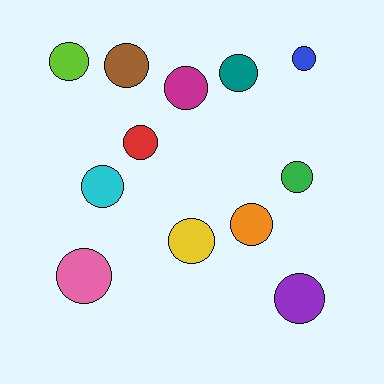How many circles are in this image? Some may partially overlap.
There are 12 circles.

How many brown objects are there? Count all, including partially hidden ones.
There is 1 brown object.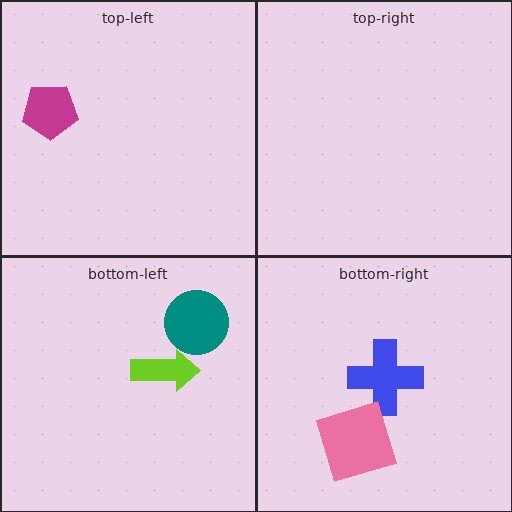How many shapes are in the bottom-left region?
2.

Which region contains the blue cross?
The bottom-right region.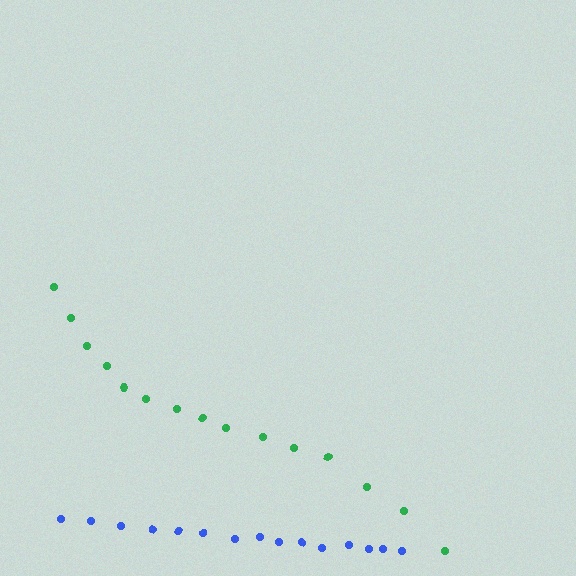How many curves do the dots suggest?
There are 2 distinct paths.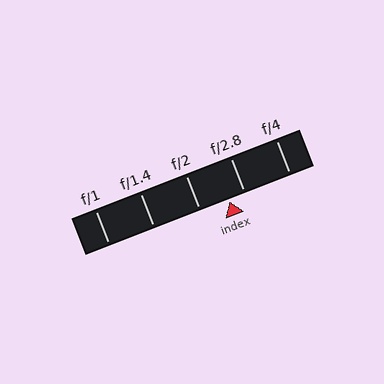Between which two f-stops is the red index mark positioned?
The index mark is between f/2 and f/2.8.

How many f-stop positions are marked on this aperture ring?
There are 5 f-stop positions marked.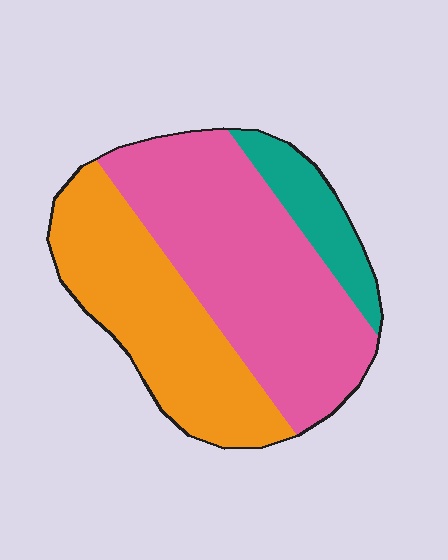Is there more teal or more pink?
Pink.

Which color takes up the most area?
Pink, at roughly 50%.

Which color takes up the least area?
Teal, at roughly 10%.